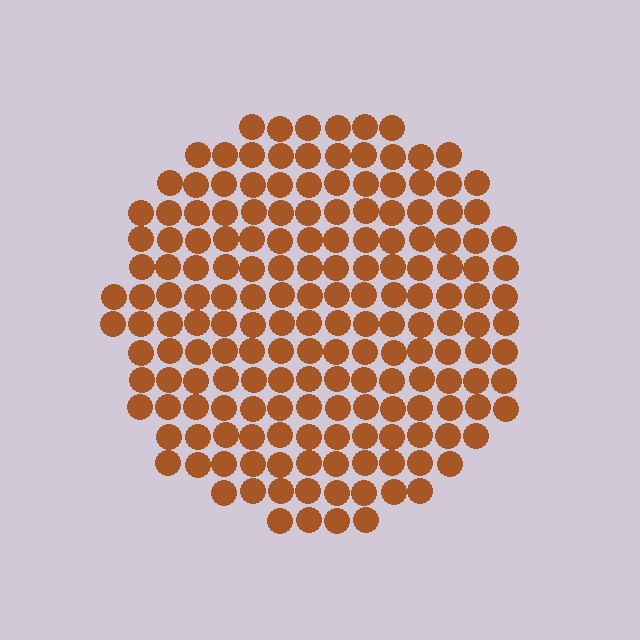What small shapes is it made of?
It is made of small circles.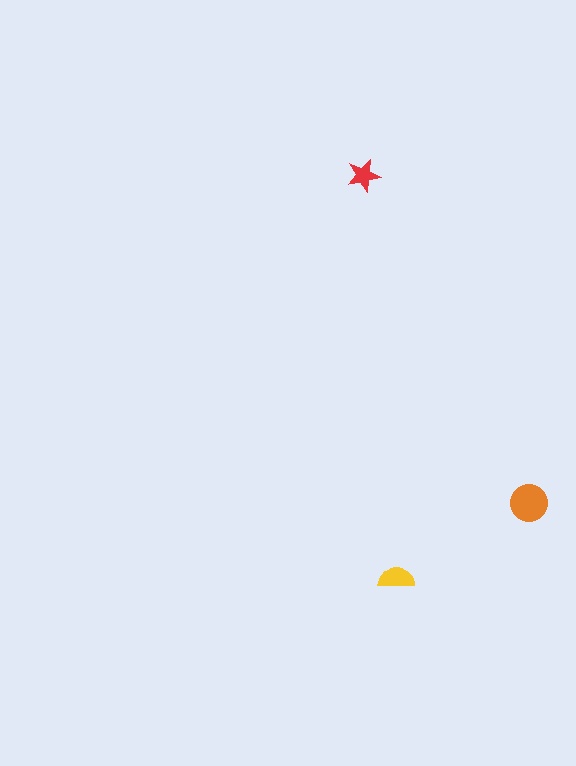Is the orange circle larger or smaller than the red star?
Larger.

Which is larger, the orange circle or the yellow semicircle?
The orange circle.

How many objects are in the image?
There are 3 objects in the image.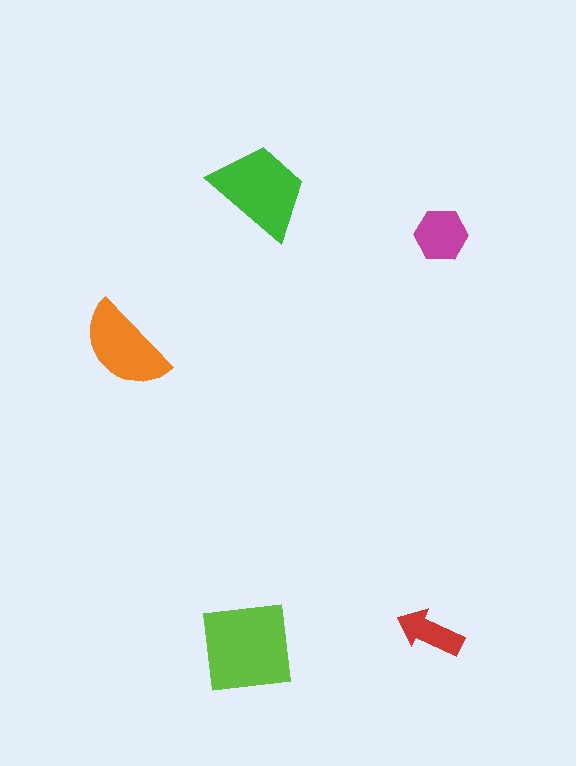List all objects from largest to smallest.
The lime square, the green trapezoid, the orange semicircle, the magenta hexagon, the red arrow.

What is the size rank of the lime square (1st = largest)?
1st.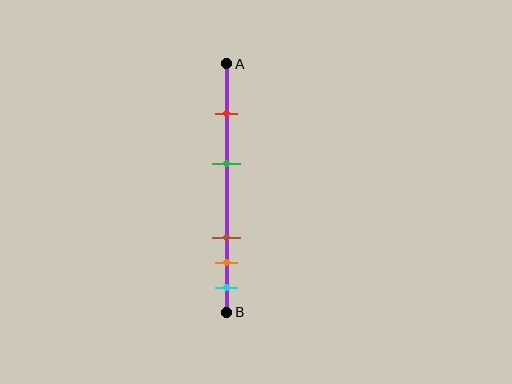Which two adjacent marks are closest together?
The orange and cyan marks are the closest adjacent pair.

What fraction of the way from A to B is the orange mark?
The orange mark is approximately 80% (0.8) of the way from A to B.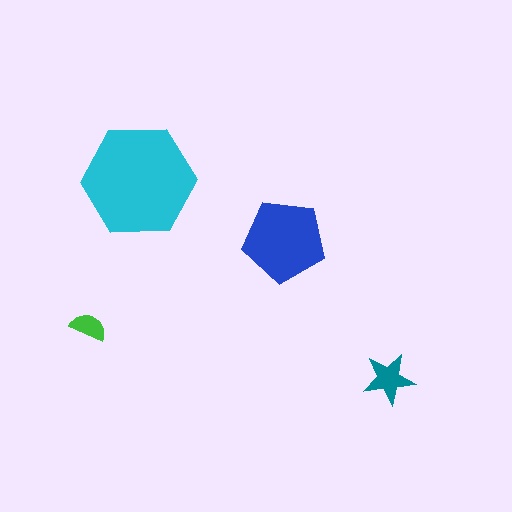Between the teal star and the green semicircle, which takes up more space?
The teal star.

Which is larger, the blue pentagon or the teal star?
The blue pentagon.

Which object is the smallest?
The green semicircle.